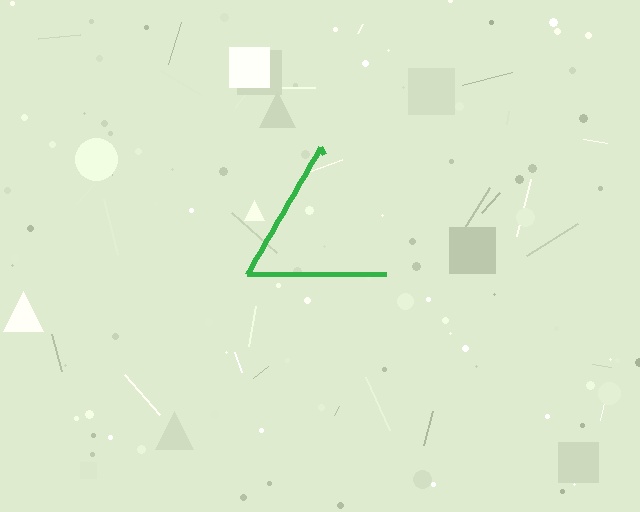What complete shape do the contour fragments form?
The contour fragments form a triangle.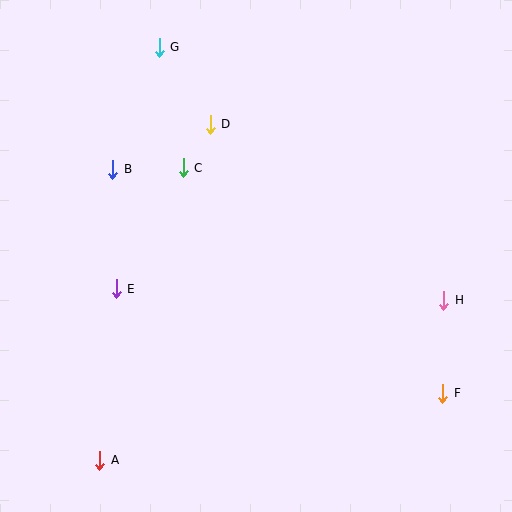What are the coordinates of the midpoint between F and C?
The midpoint between F and C is at (313, 281).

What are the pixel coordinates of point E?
Point E is at (116, 289).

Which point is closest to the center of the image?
Point C at (183, 168) is closest to the center.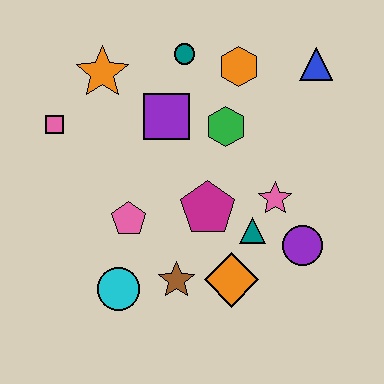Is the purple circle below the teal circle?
Yes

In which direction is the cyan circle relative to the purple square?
The cyan circle is below the purple square.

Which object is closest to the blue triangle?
The orange hexagon is closest to the blue triangle.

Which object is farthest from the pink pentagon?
The blue triangle is farthest from the pink pentagon.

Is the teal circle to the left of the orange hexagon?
Yes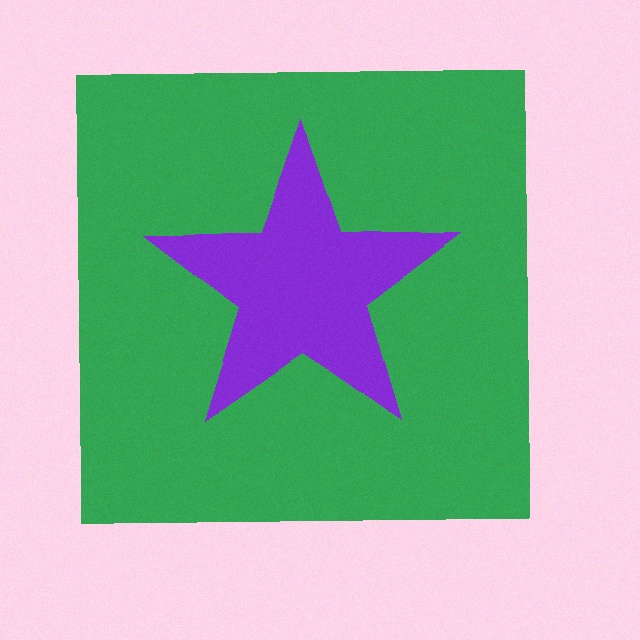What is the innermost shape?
The purple star.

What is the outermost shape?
The green square.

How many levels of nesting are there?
2.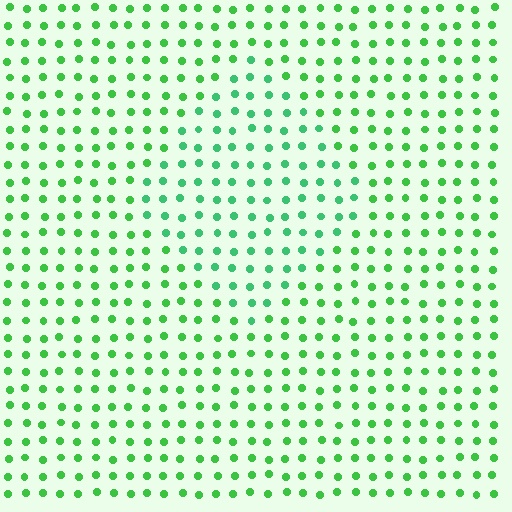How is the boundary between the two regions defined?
The boundary is defined purely by a slight shift in hue (about 21 degrees). Spacing, size, and orientation are identical on both sides.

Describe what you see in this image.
The image is filled with small green elements in a uniform arrangement. A diamond-shaped region is visible where the elements are tinted to a slightly different hue, forming a subtle color boundary.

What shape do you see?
I see a diamond.